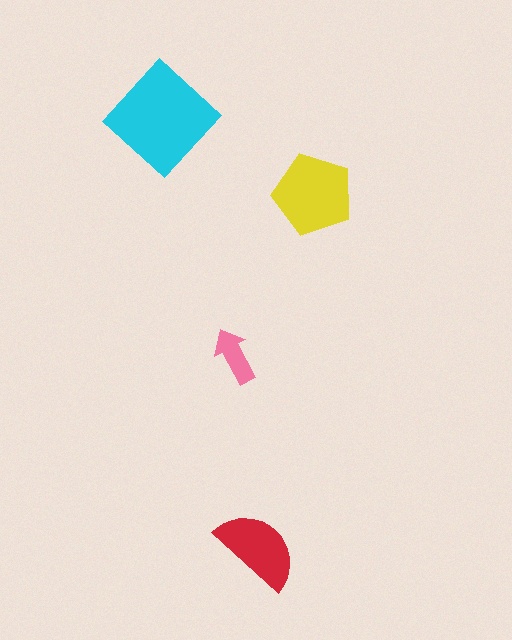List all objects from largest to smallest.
The cyan diamond, the yellow pentagon, the red semicircle, the pink arrow.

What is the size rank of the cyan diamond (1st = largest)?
1st.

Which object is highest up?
The cyan diamond is topmost.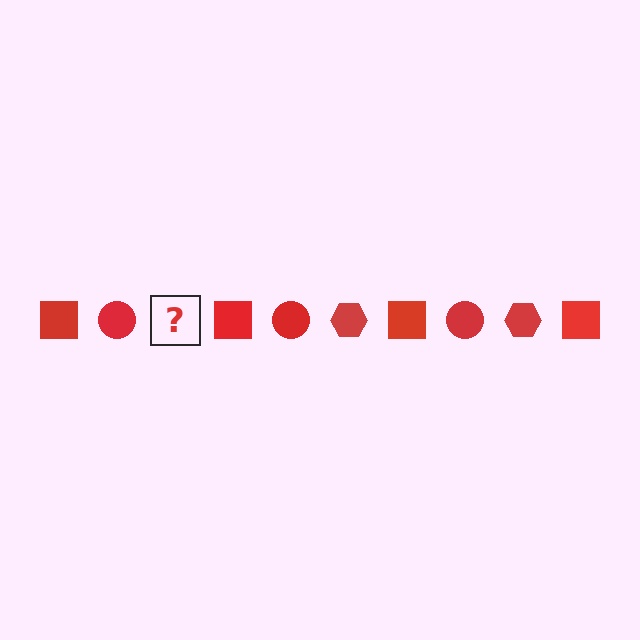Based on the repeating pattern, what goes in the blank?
The blank should be a red hexagon.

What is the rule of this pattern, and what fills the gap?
The rule is that the pattern cycles through square, circle, hexagon shapes in red. The gap should be filled with a red hexagon.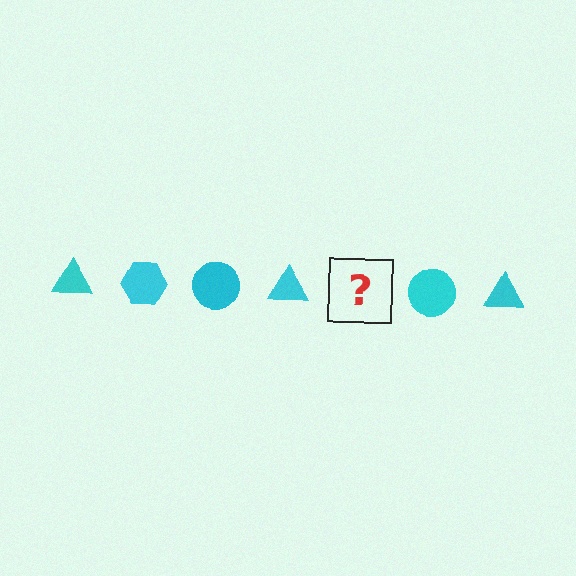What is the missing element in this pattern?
The missing element is a cyan hexagon.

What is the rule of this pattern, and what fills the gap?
The rule is that the pattern cycles through triangle, hexagon, circle shapes in cyan. The gap should be filled with a cyan hexagon.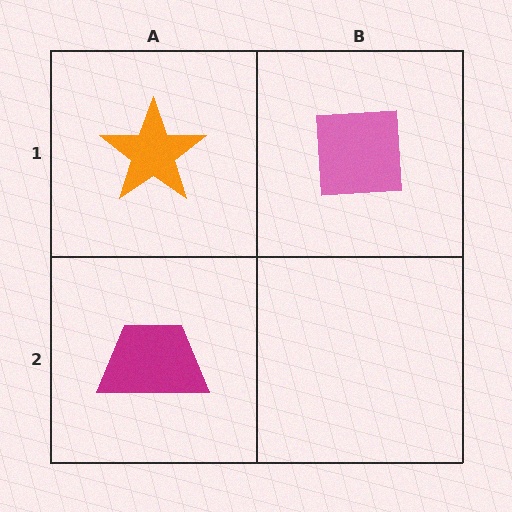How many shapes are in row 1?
2 shapes.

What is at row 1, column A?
An orange star.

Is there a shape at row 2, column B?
No, that cell is empty.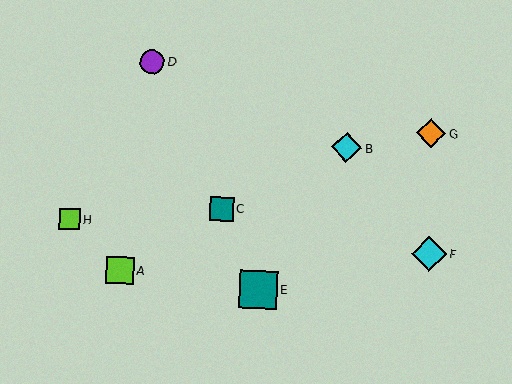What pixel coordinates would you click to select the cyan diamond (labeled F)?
Click at (429, 254) to select the cyan diamond F.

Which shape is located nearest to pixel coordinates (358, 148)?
The cyan diamond (labeled B) at (346, 148) is nearest to that location.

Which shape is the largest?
The teal square (labeled E) is the largest.